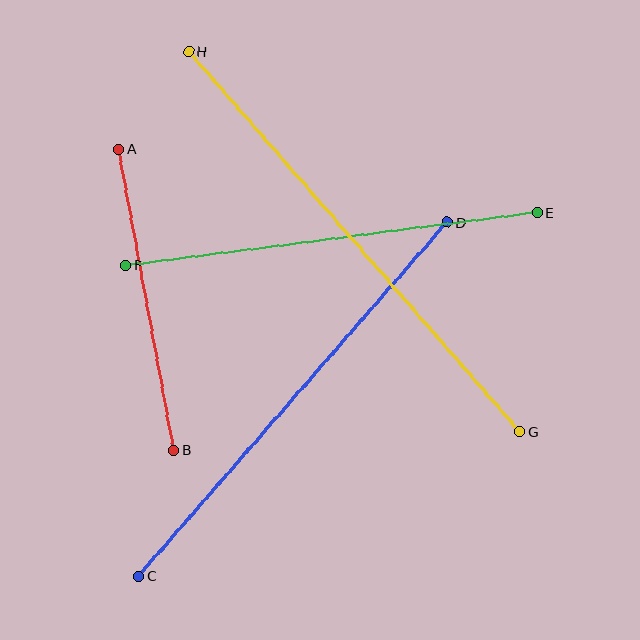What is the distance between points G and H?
The distance is approximately 504 pixels.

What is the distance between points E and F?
The distance is approximately 415 pixels.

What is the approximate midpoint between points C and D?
The midpoint is at approximately (293, 399) pixels.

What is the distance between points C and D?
The distance is approximately 470 pixels.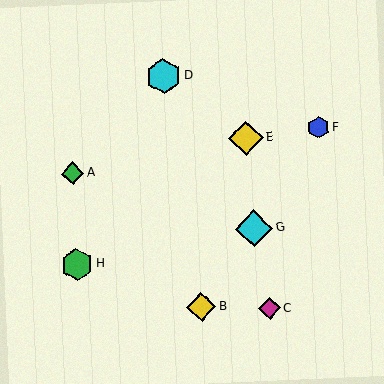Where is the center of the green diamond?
The center of the green diamond is at (72, 173).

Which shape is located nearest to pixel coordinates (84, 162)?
The green diamond (labeled A) at (72, 173) is nearest to that location.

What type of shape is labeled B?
Shape B is a yellow diamond.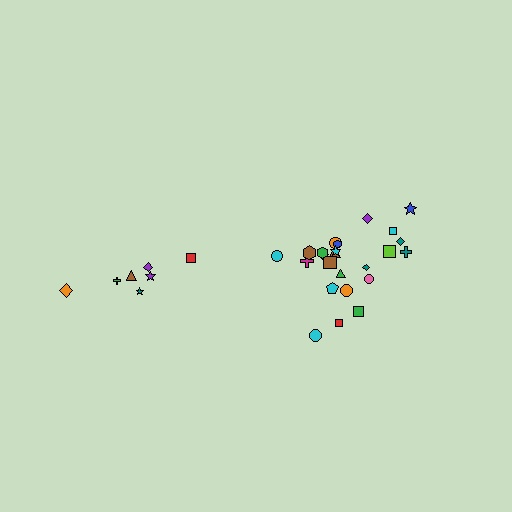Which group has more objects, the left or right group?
The right group.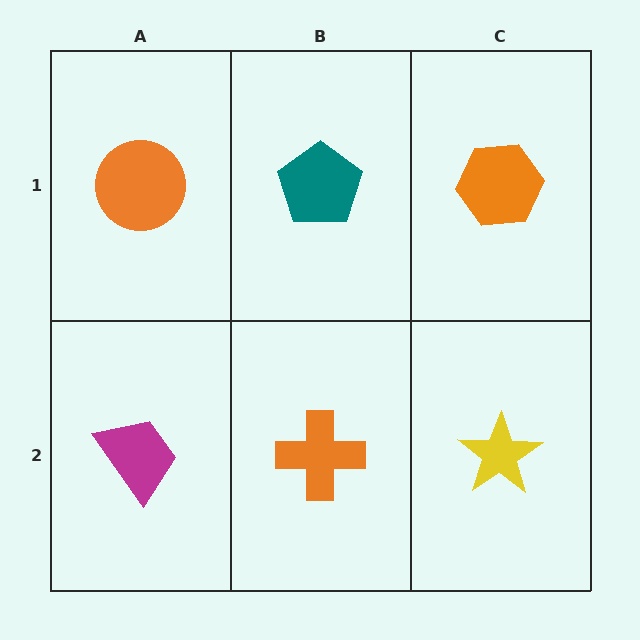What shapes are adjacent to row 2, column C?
An orange hexagon (row 1, column C), an orange cross (row 2, column B).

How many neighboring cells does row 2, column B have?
3.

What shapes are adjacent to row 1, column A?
A magenta trapezoid (row 2, column A), a teal pentagon (row 1, column B).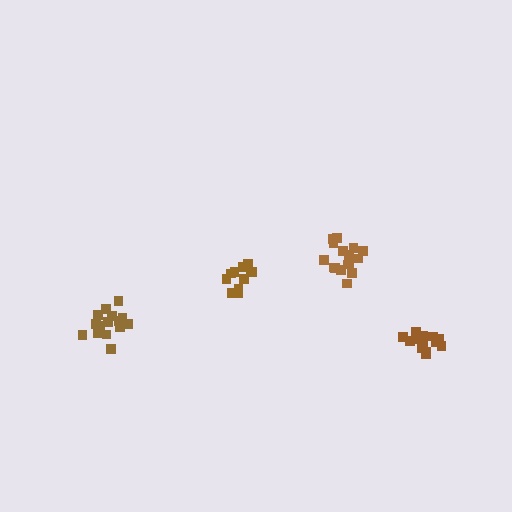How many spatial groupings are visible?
There are 4 spatial groupings.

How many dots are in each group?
Group 1: 11 dots, Group 2: 15 dots, Group 3: 13 dots, Group 4: 16 dots (55 total).